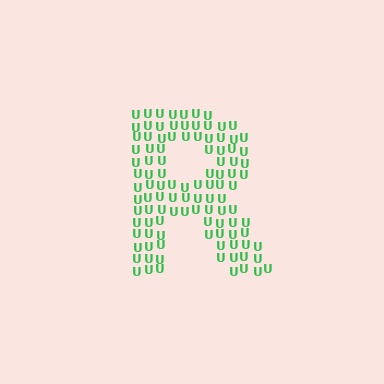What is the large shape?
The large shape is the letter R.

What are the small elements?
The small elements are letter U's.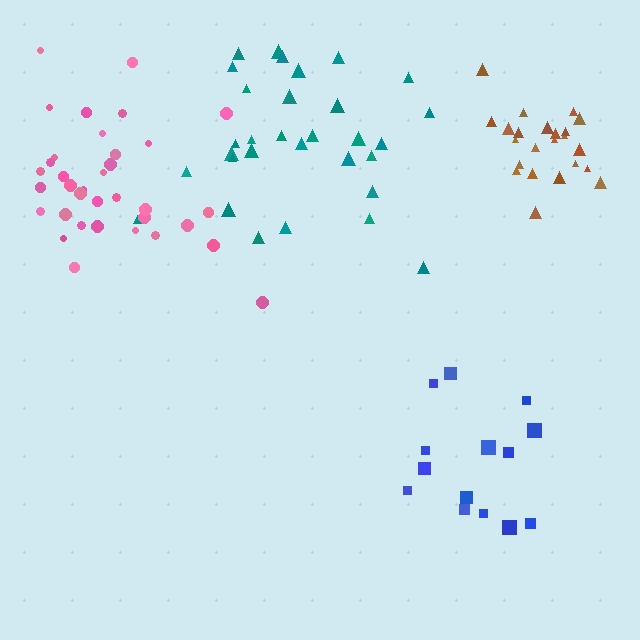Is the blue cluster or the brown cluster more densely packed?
Brown.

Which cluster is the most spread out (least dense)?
Teal.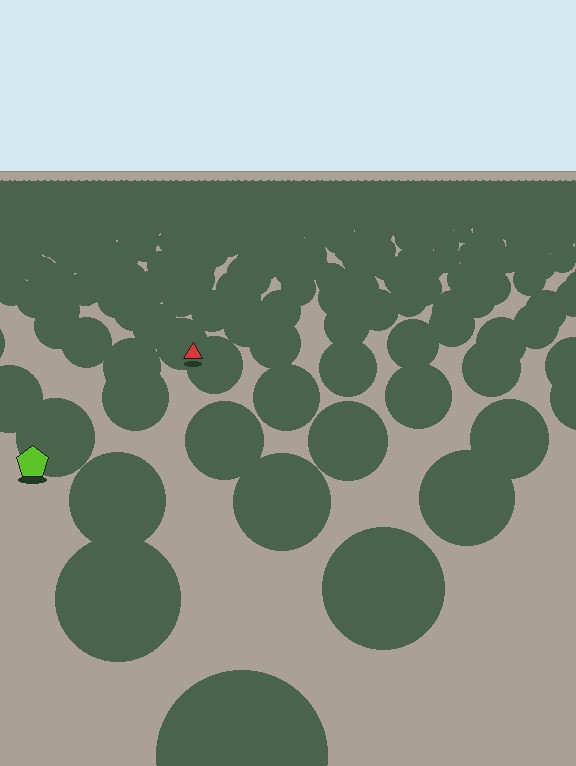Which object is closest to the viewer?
The lime pentagon is closest. The texture marks near it are larger and more spread out.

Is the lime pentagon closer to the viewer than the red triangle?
Yes. The lime pentagon is closer — you can tell from the texture gradient: the ground texture is coarser near it.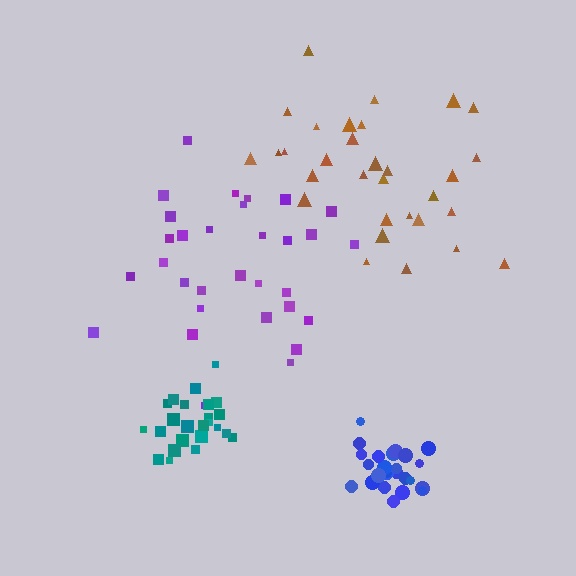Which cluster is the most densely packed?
Blue.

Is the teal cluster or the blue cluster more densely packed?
Blue.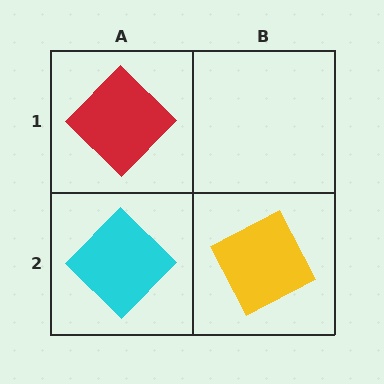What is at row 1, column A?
A red diamond.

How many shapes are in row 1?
1 shape.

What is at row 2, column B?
A yellow square.